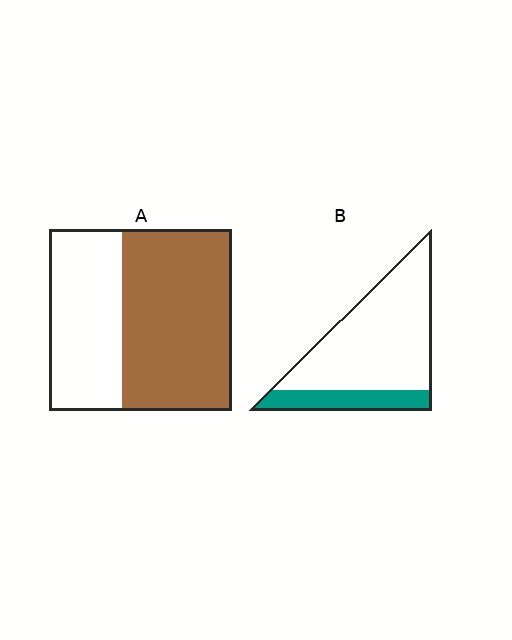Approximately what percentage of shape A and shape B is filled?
A is approximately 60% and B is approximately 20%.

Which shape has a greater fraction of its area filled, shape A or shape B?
Shape A.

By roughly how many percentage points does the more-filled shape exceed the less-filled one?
By roughly 40 percentage points (A over B).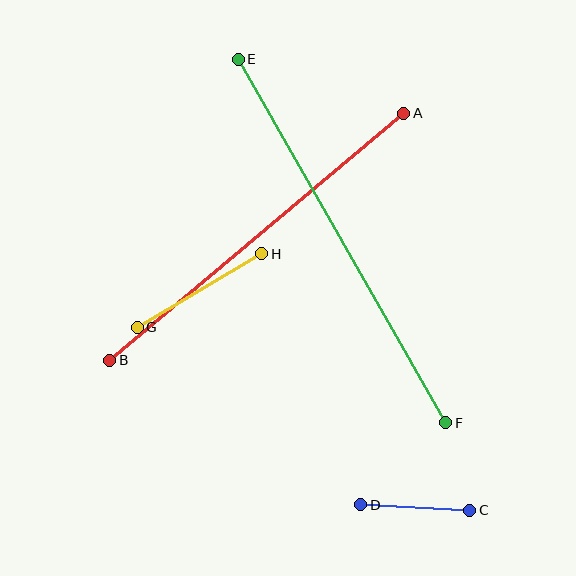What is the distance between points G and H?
The distance is approximately 145 pixels.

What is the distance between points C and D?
The distance is approximately 109 pixels.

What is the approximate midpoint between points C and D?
The midpoint is at approximately (415, 507) pixels.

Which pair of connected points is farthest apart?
Points E and F are farthest apart.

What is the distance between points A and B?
The distance is approximately 384 pixels.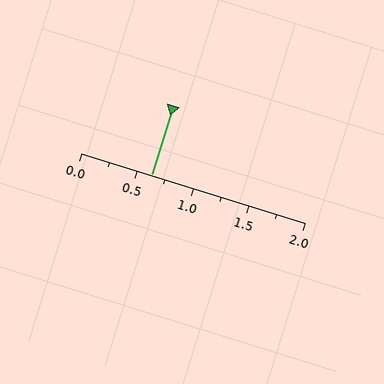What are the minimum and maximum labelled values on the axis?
The axis runs from 0.0 to 2.0.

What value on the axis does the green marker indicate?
The marker indicates approximately 0.62.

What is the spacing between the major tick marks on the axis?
The major ticks are spaced 0.5 apart.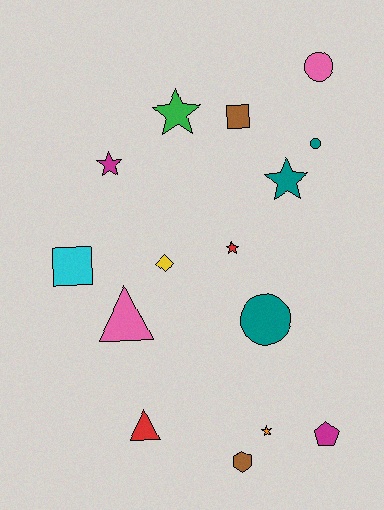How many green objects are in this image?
There is 1 green object.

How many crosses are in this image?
There are no crosses.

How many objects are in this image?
There are 15 objects.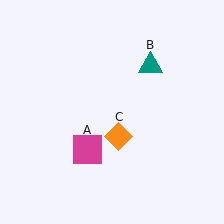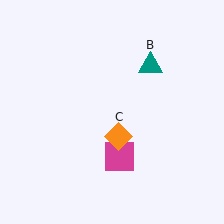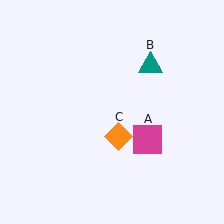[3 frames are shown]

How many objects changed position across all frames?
1 object changed position: magenta square (object A).